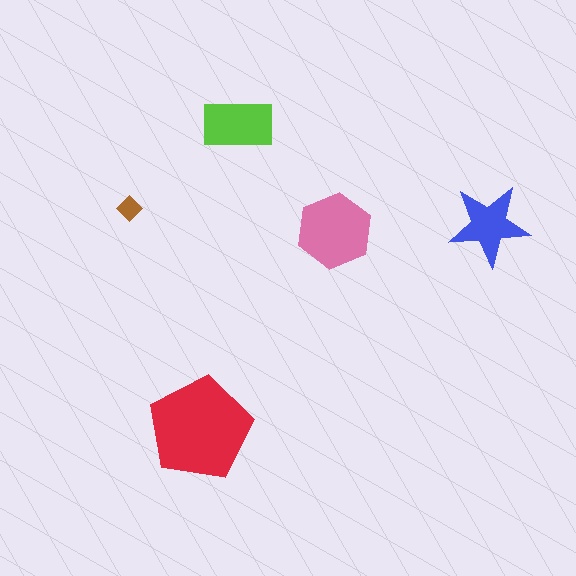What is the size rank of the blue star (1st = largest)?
4th.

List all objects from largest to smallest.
The red pentagon, the pink hexagon, the lime rectangle, the blue star, the brown diamond.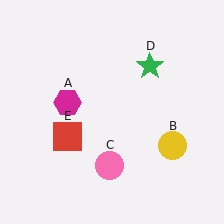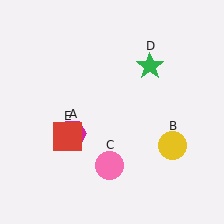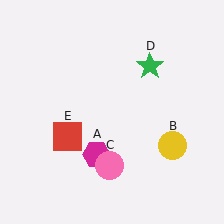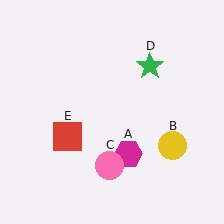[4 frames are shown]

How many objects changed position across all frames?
1 object changed position: magenta hexagon (object A).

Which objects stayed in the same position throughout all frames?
Yellow circle (object B) and pink circle (object C) and green star (object D) and red square (object E) remained stationary.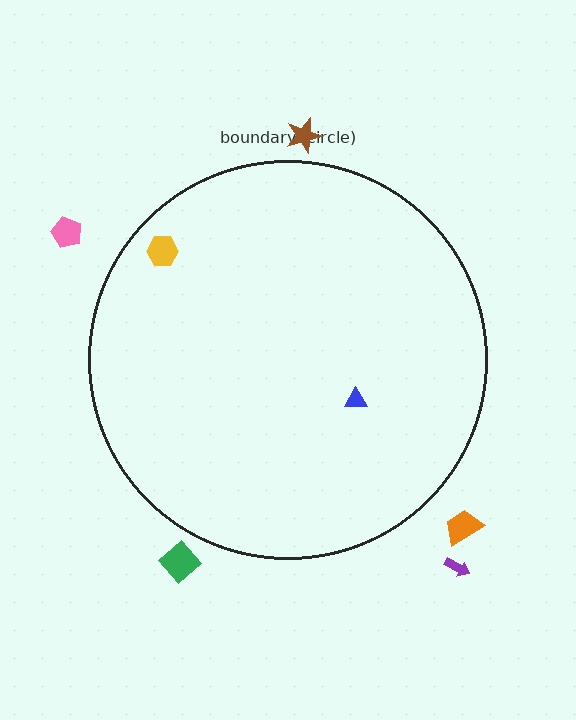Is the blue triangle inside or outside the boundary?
Inside.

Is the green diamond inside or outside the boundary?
Outside.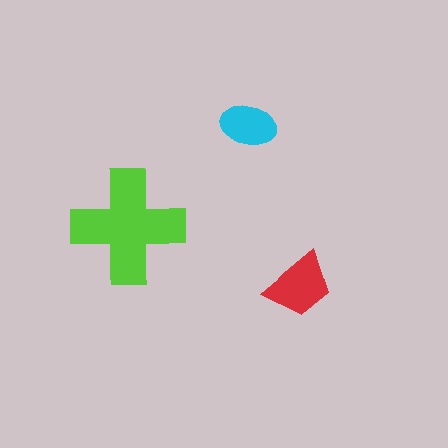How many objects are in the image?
There are 3 objects in the image.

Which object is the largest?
The lime cross.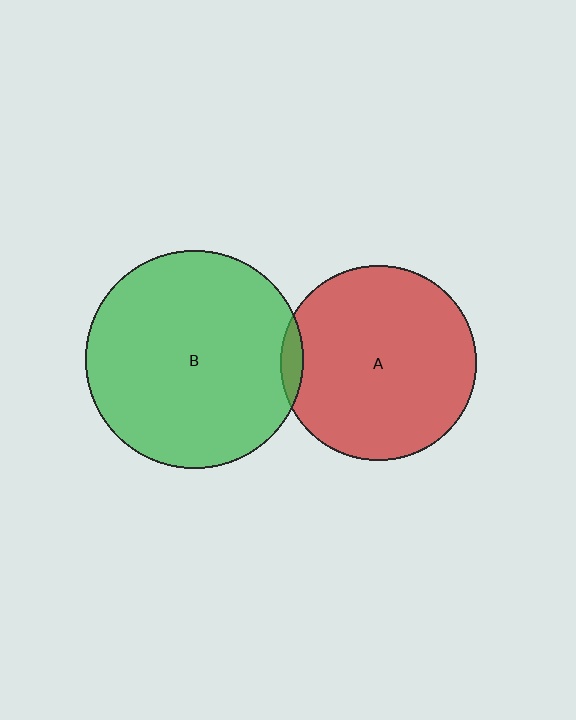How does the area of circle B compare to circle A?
Approximately 1.2 times.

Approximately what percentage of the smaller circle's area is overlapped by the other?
Approximately 5%.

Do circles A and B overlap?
Yes.